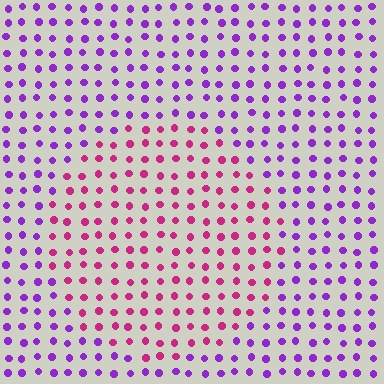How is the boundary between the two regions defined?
The boundary is defined purely by a slight shift in hue (about 47 degrees). Spacing, size, and orientation are identical on both sides.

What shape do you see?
I see a circle.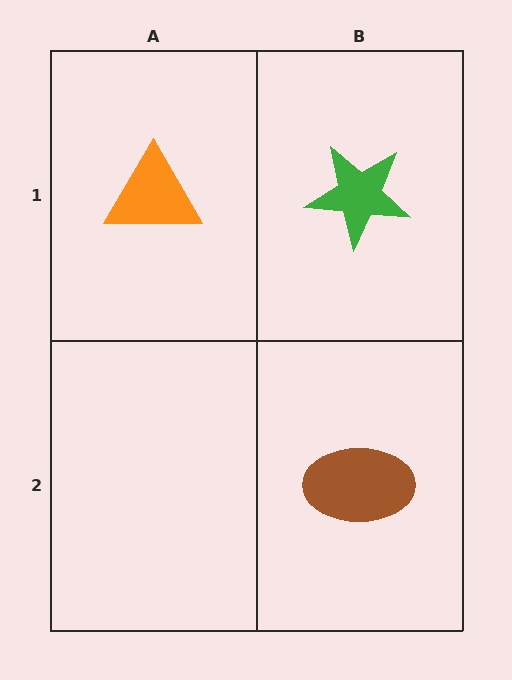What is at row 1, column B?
A green star.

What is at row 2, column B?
A brown ellipse.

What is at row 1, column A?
An orange triangle.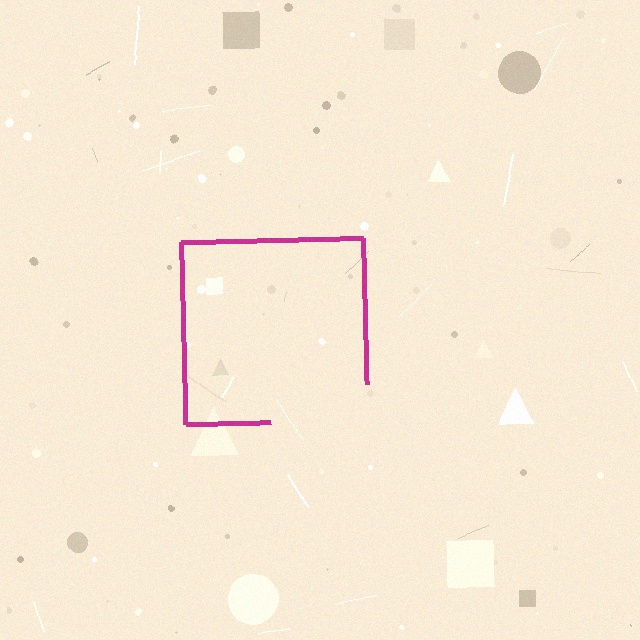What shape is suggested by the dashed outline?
The dashed outline suggests a square.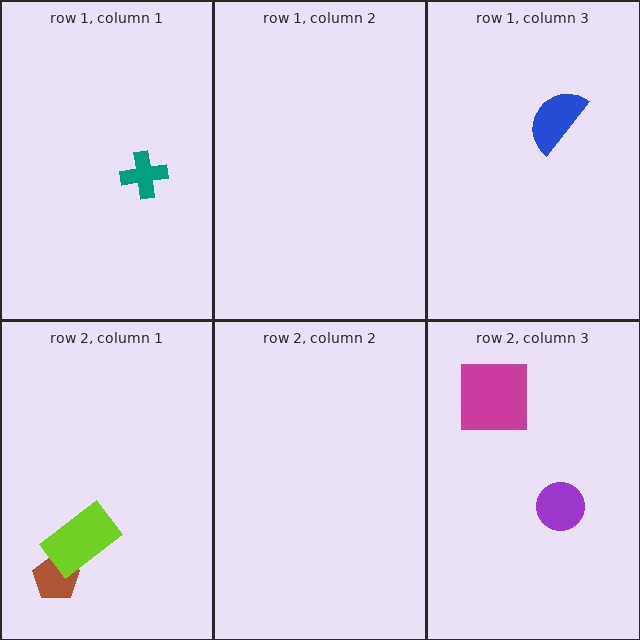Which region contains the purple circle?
The row 2, column 3 region.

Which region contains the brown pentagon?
The row 2, column 1 region.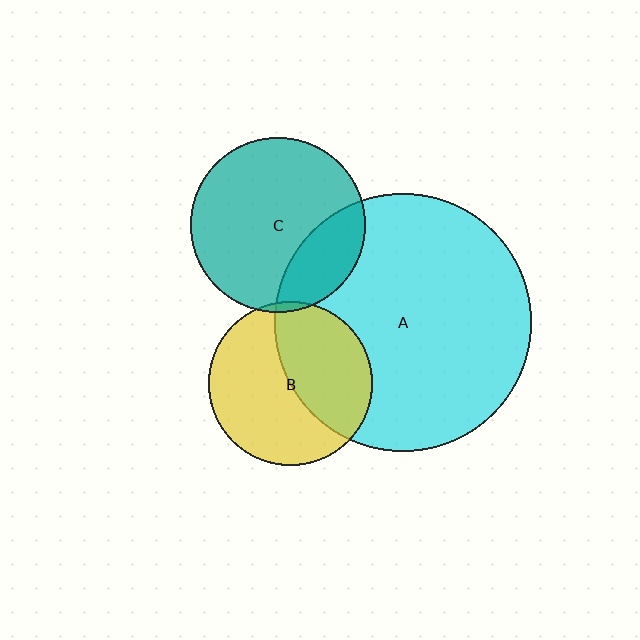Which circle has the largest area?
Circle A (cyan).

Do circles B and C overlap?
Yes.